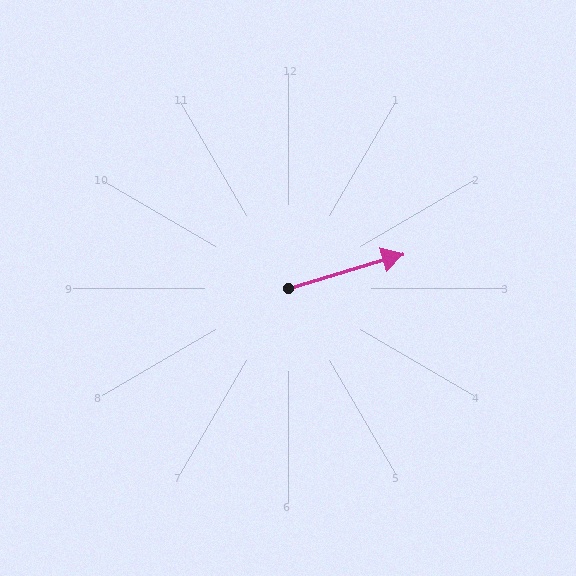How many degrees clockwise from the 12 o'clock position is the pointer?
Approximately 73 degrees.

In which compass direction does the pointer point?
East.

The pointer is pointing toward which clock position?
Roughly 2 o'clock.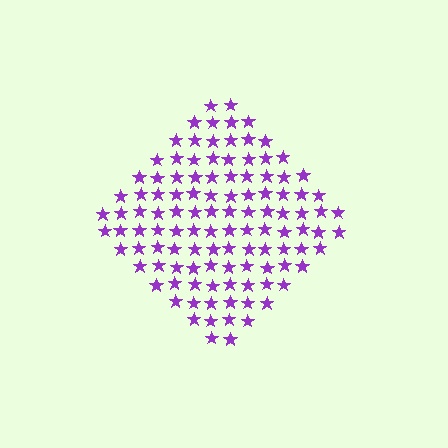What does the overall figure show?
The overall figure shows a diamond.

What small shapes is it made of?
It is made of small stars.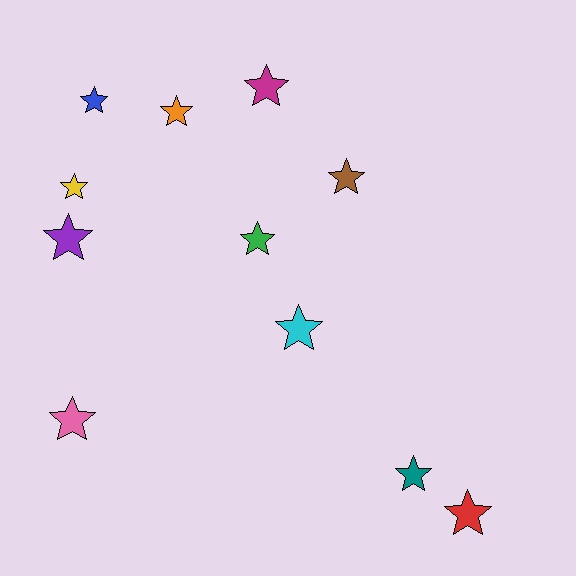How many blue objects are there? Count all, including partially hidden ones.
There is 1 blue object.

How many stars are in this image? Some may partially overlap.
There are 11 stars.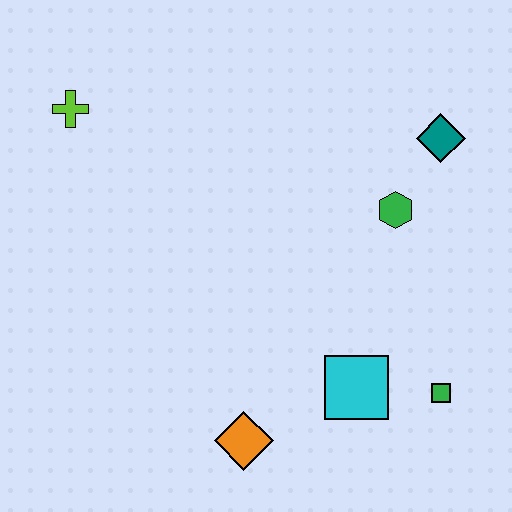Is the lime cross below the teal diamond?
No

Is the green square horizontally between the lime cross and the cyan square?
No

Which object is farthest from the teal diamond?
The lime cross is farthest from the teal diamond.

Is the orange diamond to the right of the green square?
No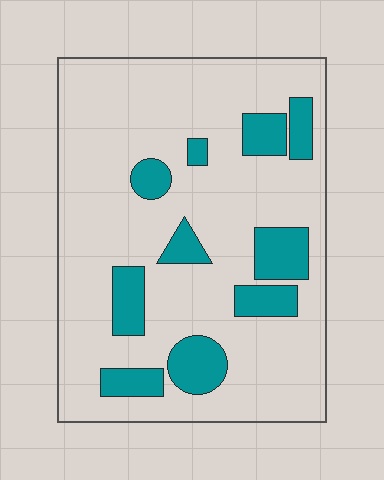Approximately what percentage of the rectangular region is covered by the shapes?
Approximately 20%.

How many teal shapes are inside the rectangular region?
10.